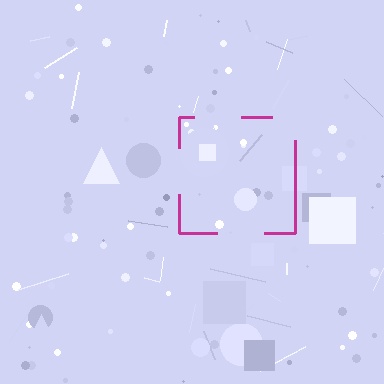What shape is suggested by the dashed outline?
The dashed outline suggests a square.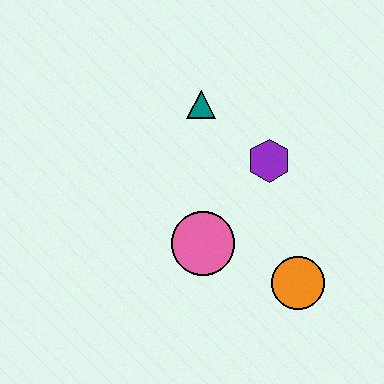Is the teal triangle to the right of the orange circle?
No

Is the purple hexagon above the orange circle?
Yes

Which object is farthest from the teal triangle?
The orange circle is farthest from the teal triangle.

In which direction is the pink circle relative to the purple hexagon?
The pink circle is below the purple hexagon.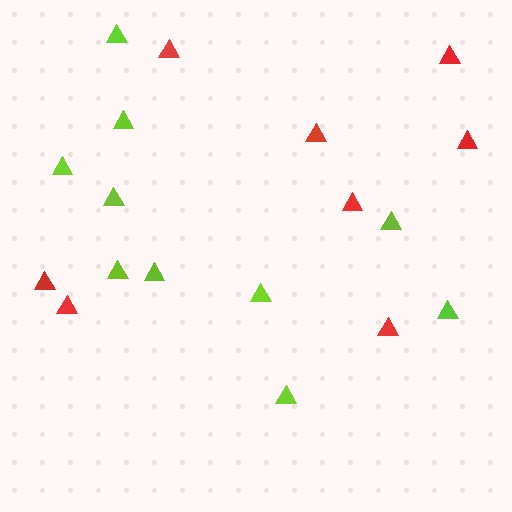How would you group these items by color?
There are 2 groups: one group of red triangles (8) and one group of lime triangles (10).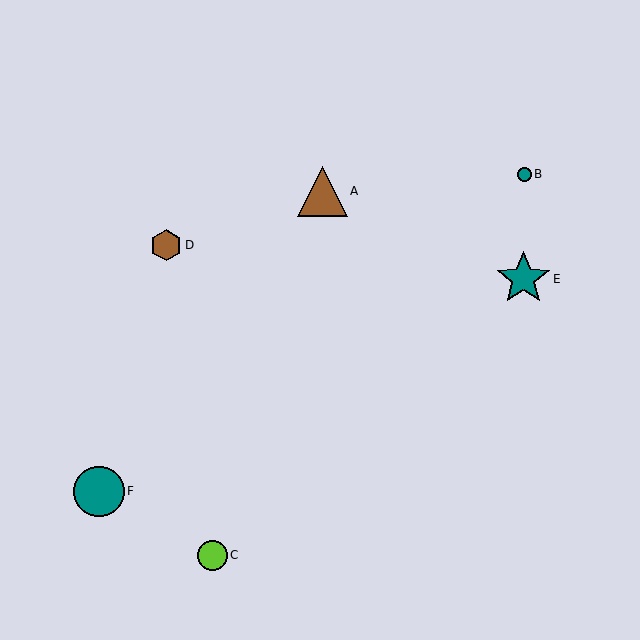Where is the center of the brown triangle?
The center of the brown triangle is at (322, 191).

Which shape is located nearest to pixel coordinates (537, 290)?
The teal star (labeled E) at (523, 279) is nearest to that location.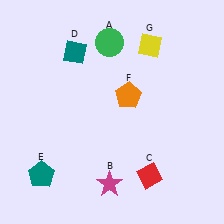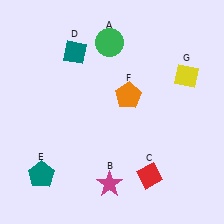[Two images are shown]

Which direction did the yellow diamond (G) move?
The yellow diamond (G) moved right.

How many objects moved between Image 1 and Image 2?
1 object moved between the two images.